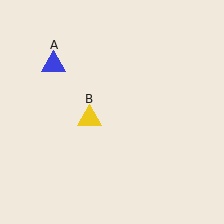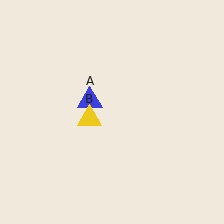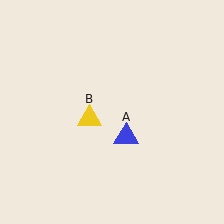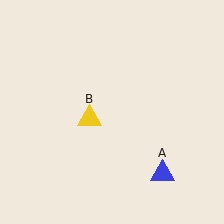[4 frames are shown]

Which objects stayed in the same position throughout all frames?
Yellow triangle (object B) remained stationary.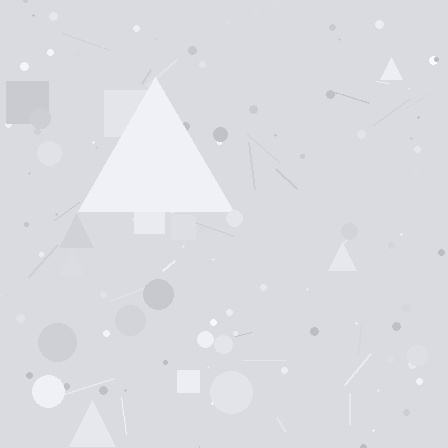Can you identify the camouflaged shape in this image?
The camouflaged shape is a triangle.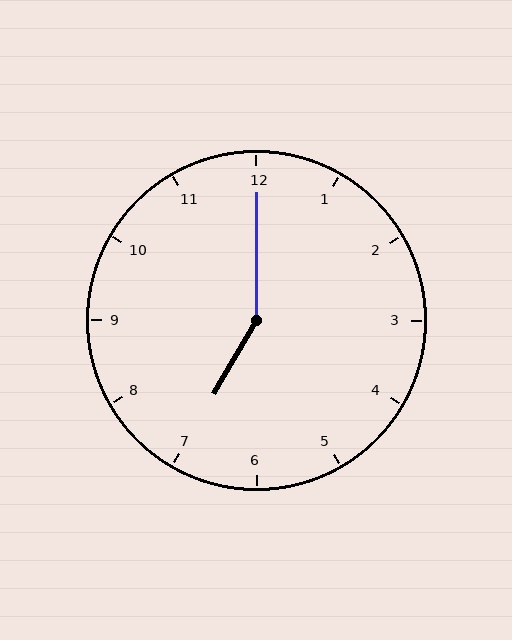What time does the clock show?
7:00.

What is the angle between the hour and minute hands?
Approximately 150 degrees.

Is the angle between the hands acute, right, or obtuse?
It is obtuse.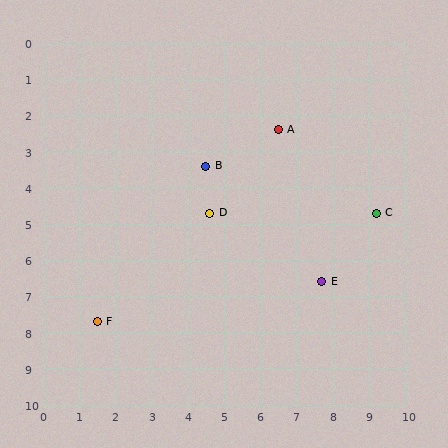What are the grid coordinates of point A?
Point A is at approximately (6.5, 2.4).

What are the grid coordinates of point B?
Point B is at approximately (4.5, 3.4).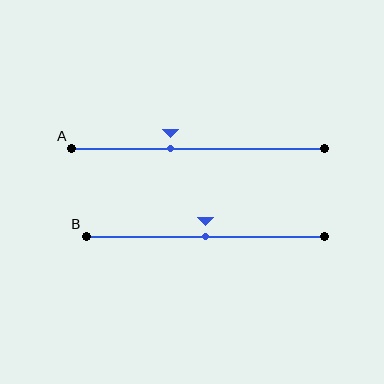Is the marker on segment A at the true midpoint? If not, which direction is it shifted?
No, the marker on segment A is shifted to the left by about 11% of the segment length.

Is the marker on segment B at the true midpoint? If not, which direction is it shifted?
Yes, the marker on segment B is at the true midpoint.